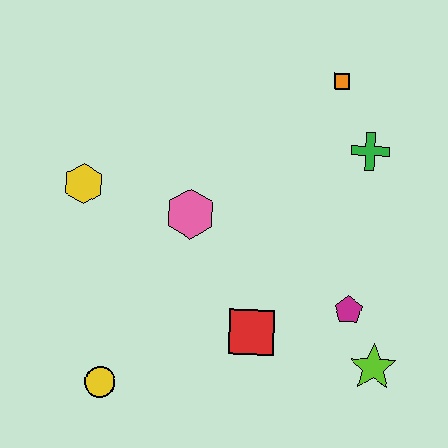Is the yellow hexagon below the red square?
No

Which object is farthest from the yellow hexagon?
The lime star is farthest from the yellow hexagon.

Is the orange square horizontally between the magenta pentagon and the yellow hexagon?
Yes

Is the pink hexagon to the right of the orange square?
No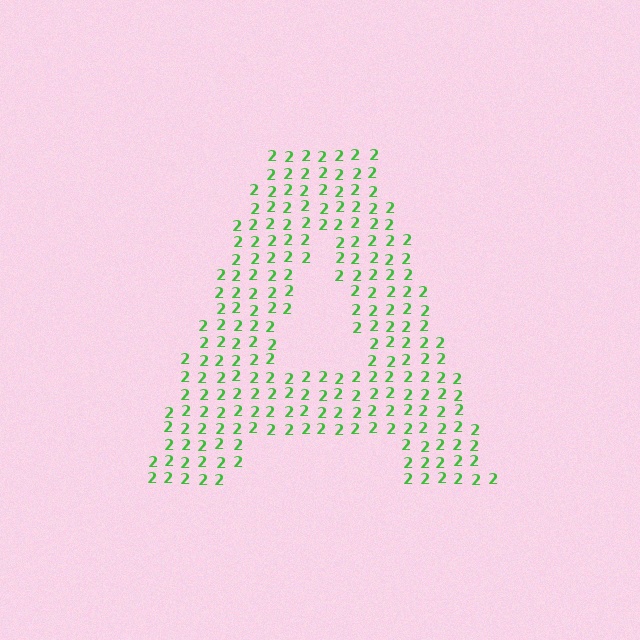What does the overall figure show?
The overall figure shows the letter A.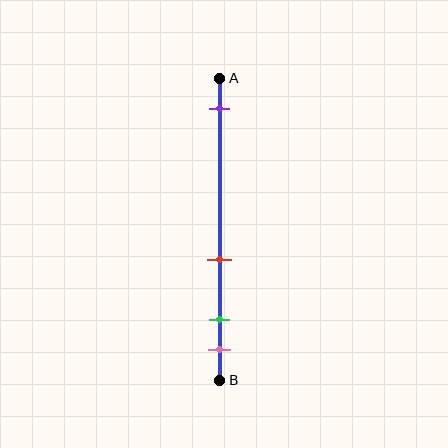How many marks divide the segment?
There are 4 marks dividing the segment.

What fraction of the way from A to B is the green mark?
The green mark is approximately 80% (0.8) of the way from A to B.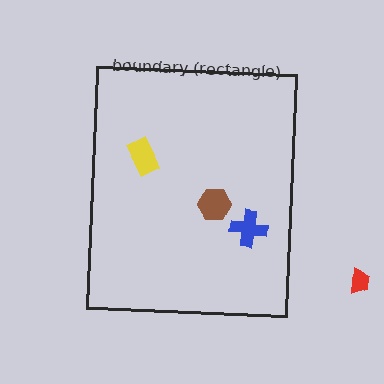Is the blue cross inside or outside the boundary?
Inside.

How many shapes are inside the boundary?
3 inside, 1 outside.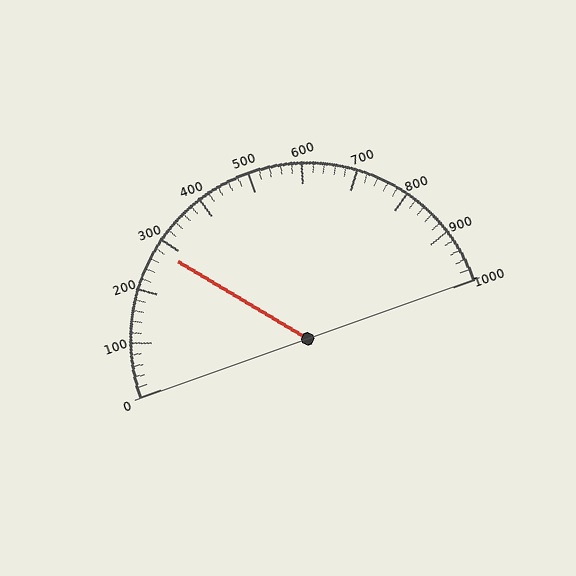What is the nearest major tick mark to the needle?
The nearest major tick mark is 300.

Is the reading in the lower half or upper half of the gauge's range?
The reading is in the lower half of the range (0 to 1000).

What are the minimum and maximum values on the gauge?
The gauge ranges from 0 to 1000.